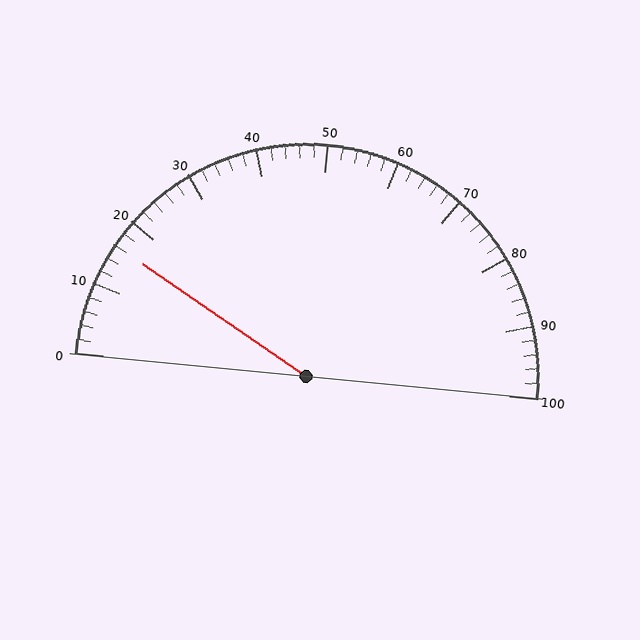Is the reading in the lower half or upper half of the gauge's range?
The reading is in the lower half of the range (0 to 100).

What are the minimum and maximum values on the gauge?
The gauge ranges from 0 to 100.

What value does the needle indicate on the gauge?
The needle indicates approximately 16.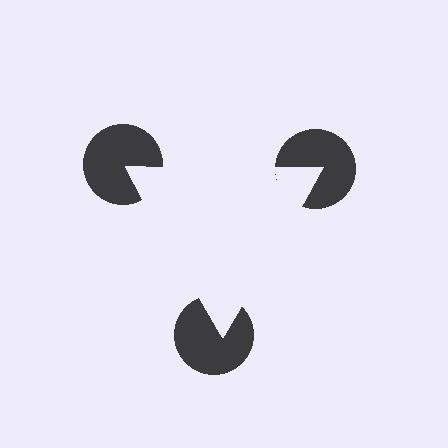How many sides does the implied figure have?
3 sides.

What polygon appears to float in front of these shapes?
An illusory triangle — its edges are inferred from the aligned wedge cuts in the pac-man discs, not physically drawn.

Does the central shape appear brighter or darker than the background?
It typically appears slightly brighter than the background, even though no actual brightness change is drawn.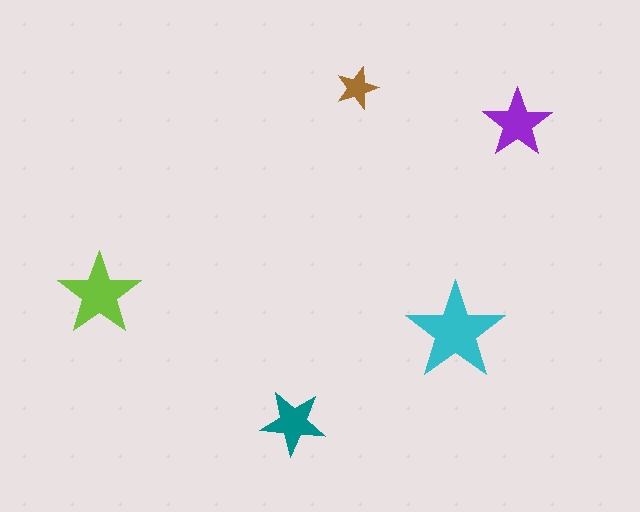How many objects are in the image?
There are 5 objects in the image.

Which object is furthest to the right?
The purple star is rightmost.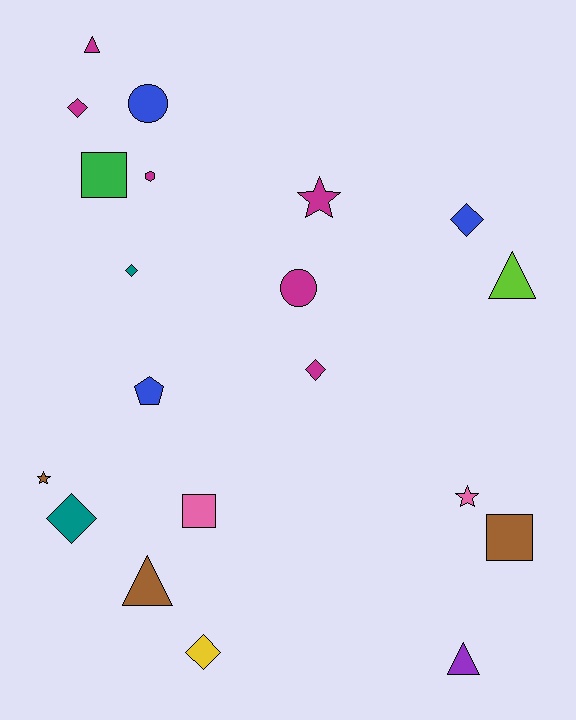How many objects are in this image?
There are 20 objects.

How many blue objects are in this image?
There are 3 blue objects.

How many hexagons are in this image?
There is 1 hexagon.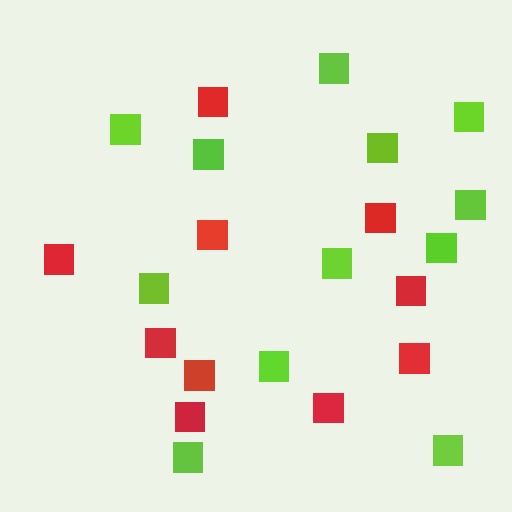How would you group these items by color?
There are 2 groups: one group of red squares (10) and one group of lime squares (12).